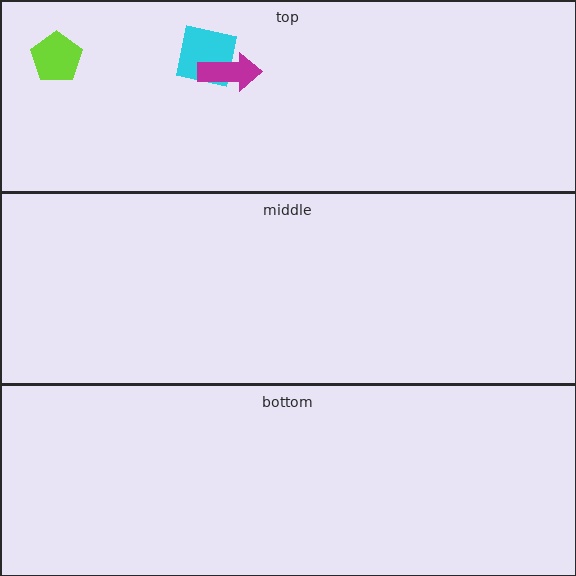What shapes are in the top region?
The lime pentagon, the cyan square, the magenta arrow.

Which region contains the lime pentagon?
The top region.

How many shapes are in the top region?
3.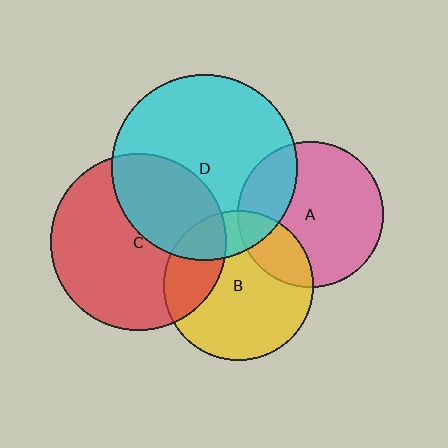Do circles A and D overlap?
Yes.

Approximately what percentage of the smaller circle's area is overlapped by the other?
Approximately 25%.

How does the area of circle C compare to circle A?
Approximately 1.5 times.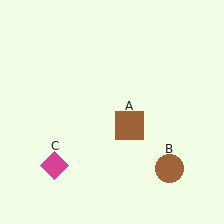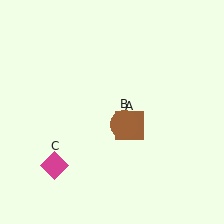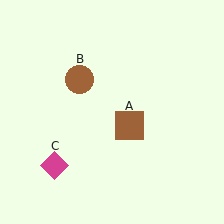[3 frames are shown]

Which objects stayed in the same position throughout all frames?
Brown square (object A) and magenta diamond (object C) remained stationary.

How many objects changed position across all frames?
1 object changed position: brown circle (object B).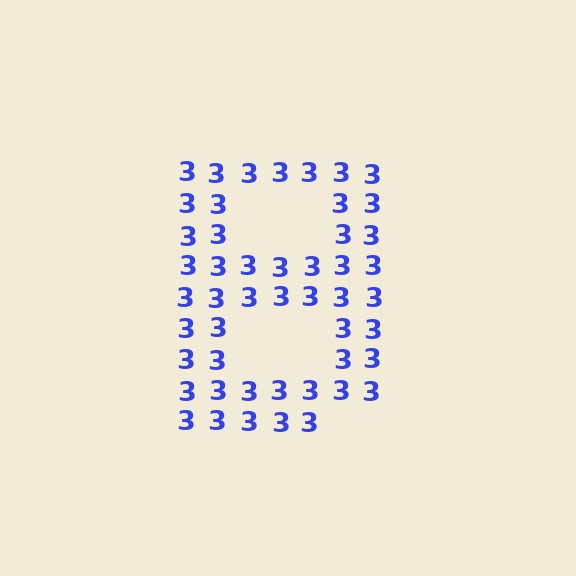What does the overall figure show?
The overall figure shows the letter B.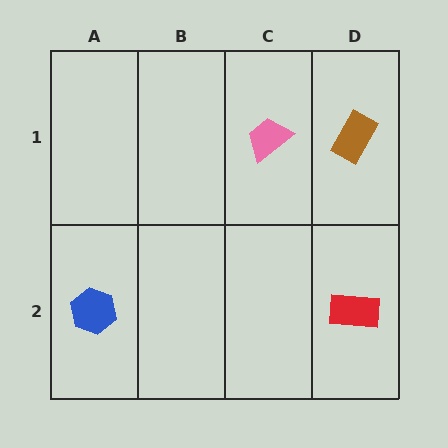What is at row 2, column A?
A blue hexagon.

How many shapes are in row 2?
2 shapes.